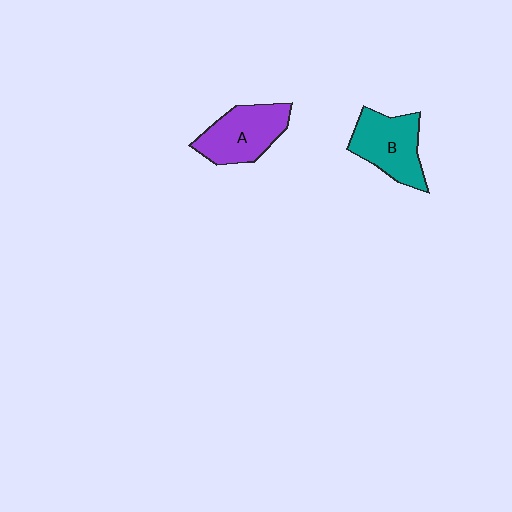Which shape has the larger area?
Shape A (purple).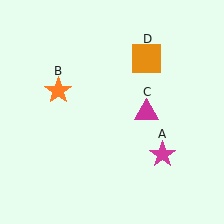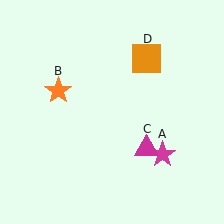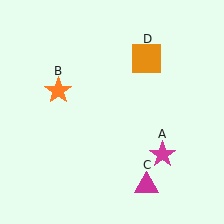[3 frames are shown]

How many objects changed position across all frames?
1 object changed position: magenta triangle (object C).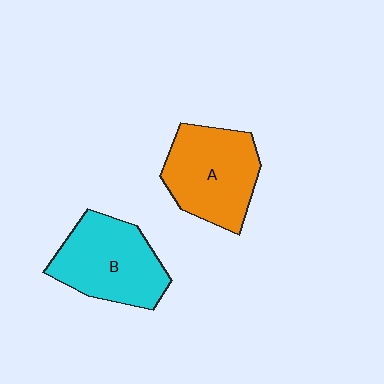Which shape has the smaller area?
Shape A (orange).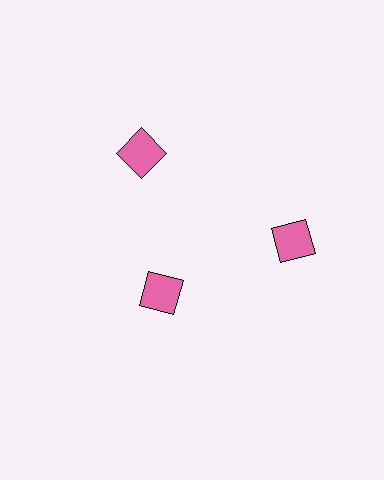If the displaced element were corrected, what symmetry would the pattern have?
It would have 3-fold rotational symmetry — the pattern would map onto itself every 120 degrees.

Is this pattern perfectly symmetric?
No. The 3 pink squares are arranged in a ring, but one element near the 7 o'clock position is pulled inward toward the center, breaking the 3-fold rotational symmetry.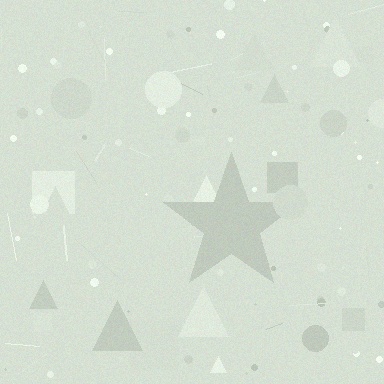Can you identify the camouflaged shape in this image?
The camouflaged shape is a star.